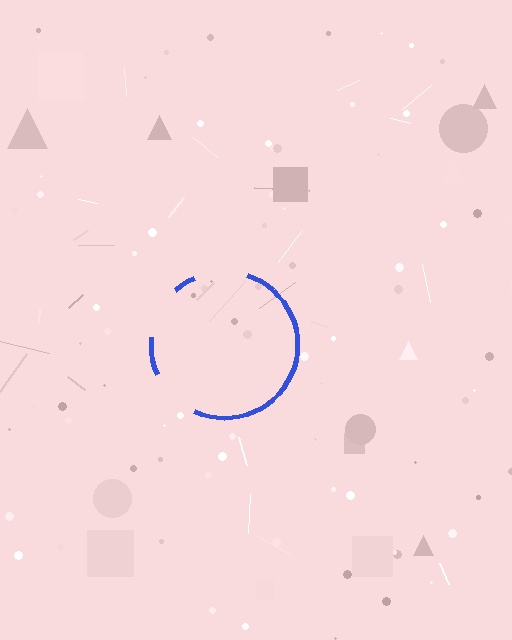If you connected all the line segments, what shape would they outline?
They would outline a circle.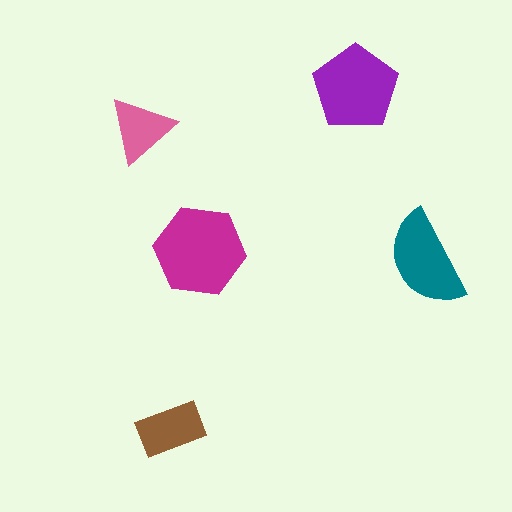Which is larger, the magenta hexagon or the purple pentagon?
The magenta hexagon.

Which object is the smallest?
The pink triangle.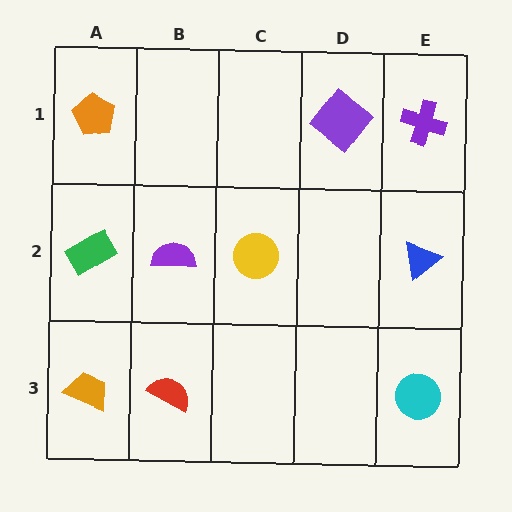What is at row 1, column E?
A purple cross.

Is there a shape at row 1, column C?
No, that cell is empty.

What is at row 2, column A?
A green rectangle.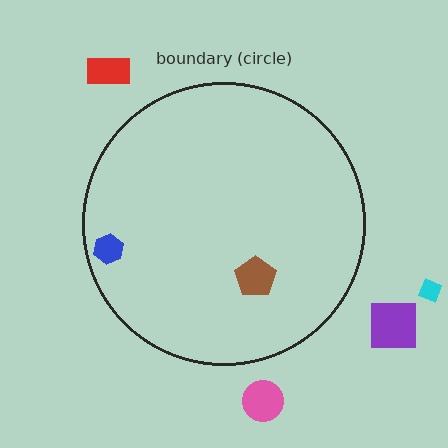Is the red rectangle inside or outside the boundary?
Outside.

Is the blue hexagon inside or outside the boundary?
Inside.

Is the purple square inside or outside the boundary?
Outside.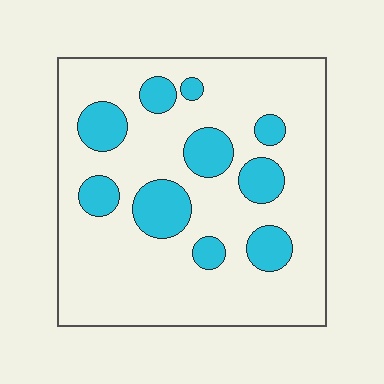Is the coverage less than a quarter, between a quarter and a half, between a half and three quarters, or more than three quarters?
Less than a quarter.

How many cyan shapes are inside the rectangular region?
10.